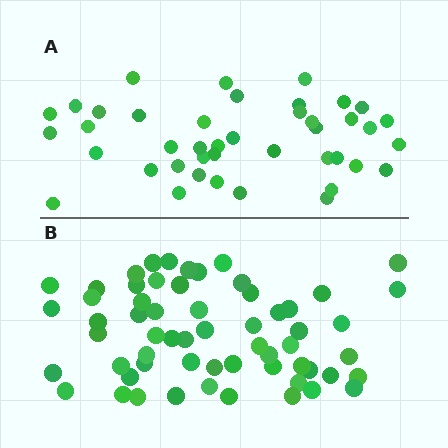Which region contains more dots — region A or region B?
Region B (the bottom region) has more dots.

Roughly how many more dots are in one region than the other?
Region B has approximately 20 more dots than region A.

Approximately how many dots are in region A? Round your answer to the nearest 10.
About 40 dots. (The exact count is 42, which rounds to 40.)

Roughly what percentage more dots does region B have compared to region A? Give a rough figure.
About 45% more.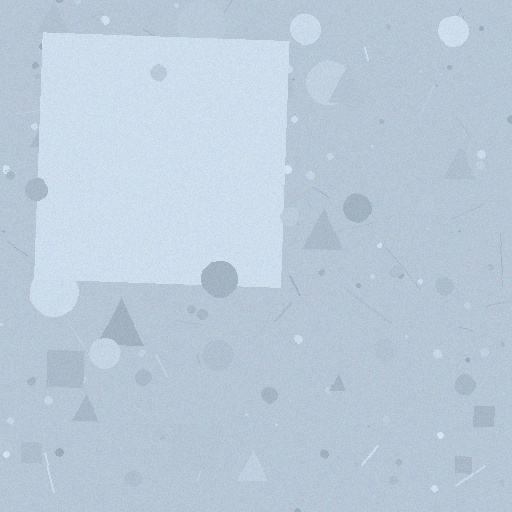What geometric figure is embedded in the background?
A square is embedded in the background.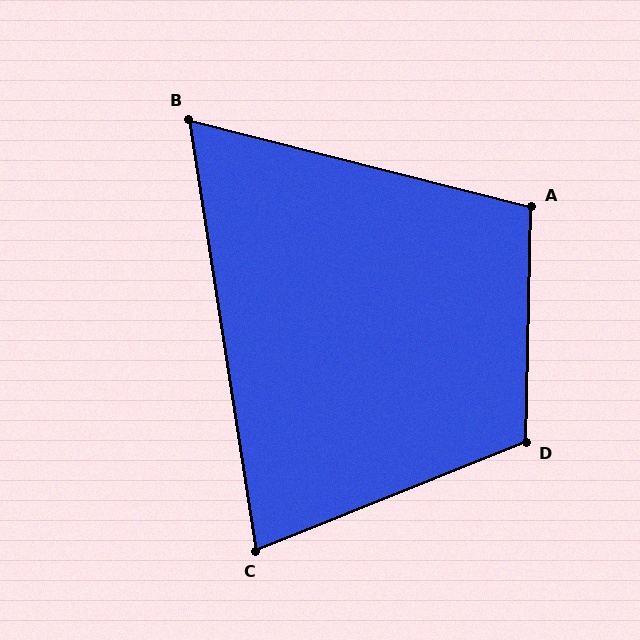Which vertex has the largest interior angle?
D, at approximately 113 degrees.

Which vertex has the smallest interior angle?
B, at approximately 67 degrees.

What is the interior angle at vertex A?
Approximately 103 degrees (obtuse).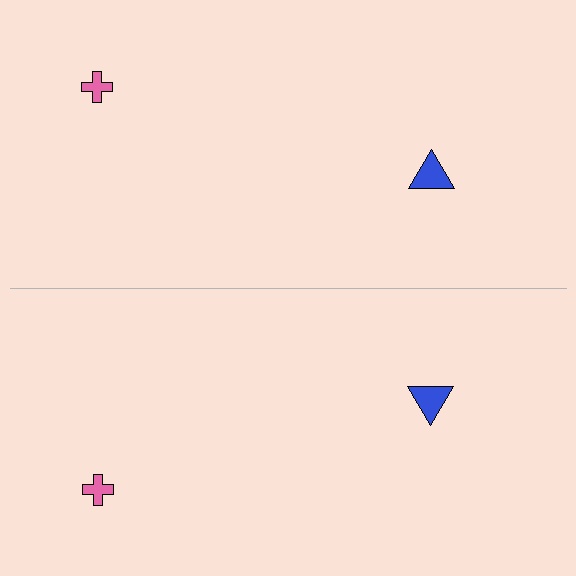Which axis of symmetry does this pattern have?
The pattern has a horizontal axis of symmetry running through the center of the image.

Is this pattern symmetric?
Yes, this pattern has bilateral (reflection) symmetry.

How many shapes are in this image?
There are 4 shapes in this image.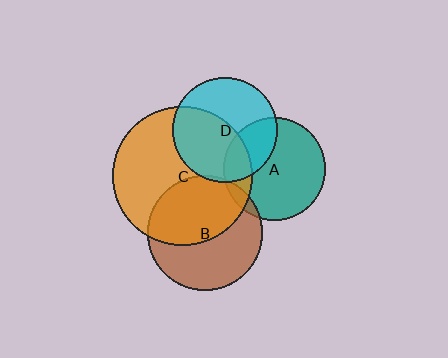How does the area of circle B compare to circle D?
Approximately 1.2 times.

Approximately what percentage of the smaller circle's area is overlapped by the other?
Approximately 5%.